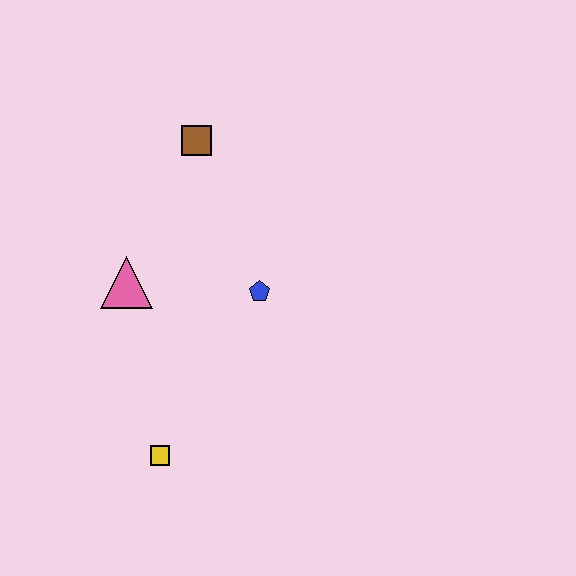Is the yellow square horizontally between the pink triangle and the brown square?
Yes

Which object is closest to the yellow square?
The pink triangle is closest to the yellow square.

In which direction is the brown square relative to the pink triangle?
The brown square is above the pink triangle.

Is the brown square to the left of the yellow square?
No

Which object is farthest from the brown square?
The yellow square is farthest from the brown square.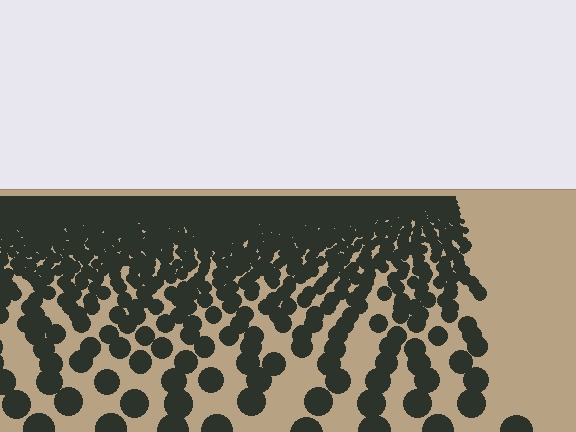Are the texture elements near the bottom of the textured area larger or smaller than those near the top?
Larger. Near the bottom, elements are closer to the viewer and appear at a bigger on-screen size.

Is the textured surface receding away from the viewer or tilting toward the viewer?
The surface is receding away from the viewer. Texture elements get smaller and denser toward the top.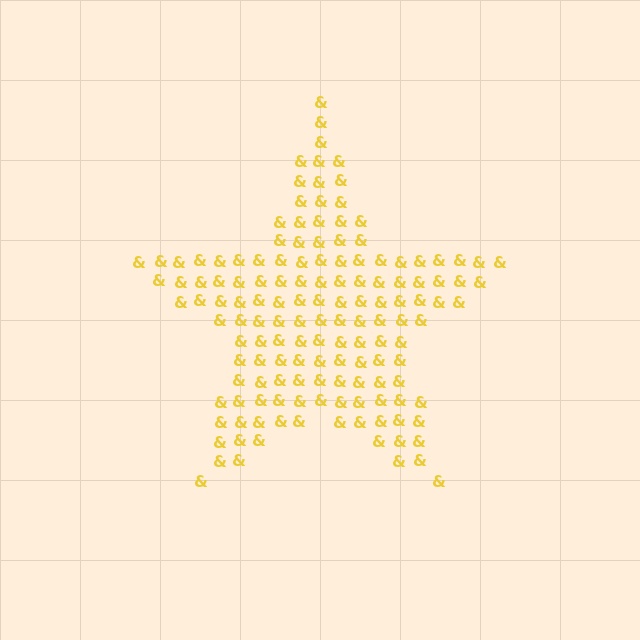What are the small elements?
The small elements are ampersands.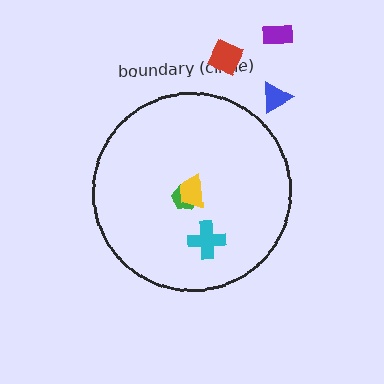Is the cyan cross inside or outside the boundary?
Inside.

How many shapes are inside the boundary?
3 inside, 3 outside.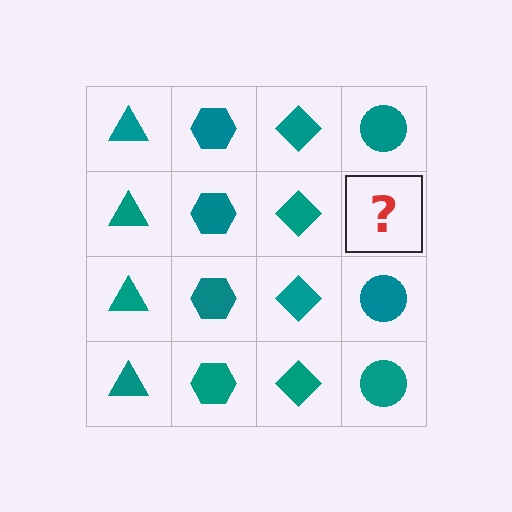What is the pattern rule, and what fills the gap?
The rule is that each column has a consistent shape. The gap should be filled with a teal circle.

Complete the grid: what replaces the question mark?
The question mark should be replaced with a teal circle.